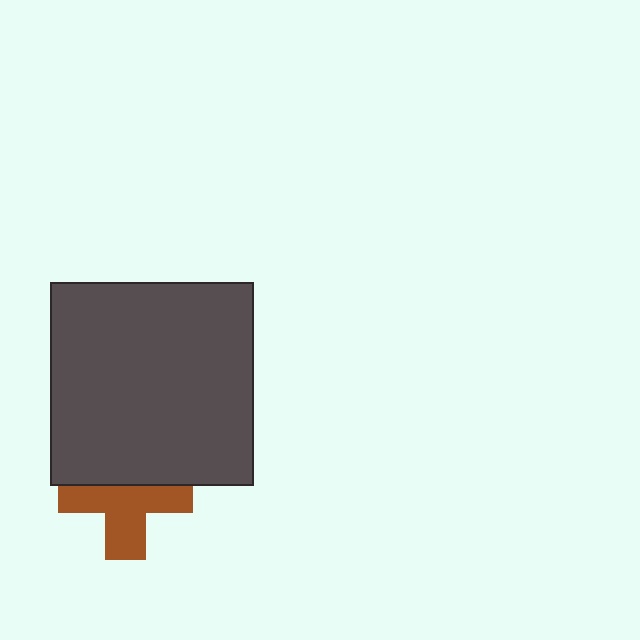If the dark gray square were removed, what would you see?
You would see the complete brown cross.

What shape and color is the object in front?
The object in front is a dark gray square.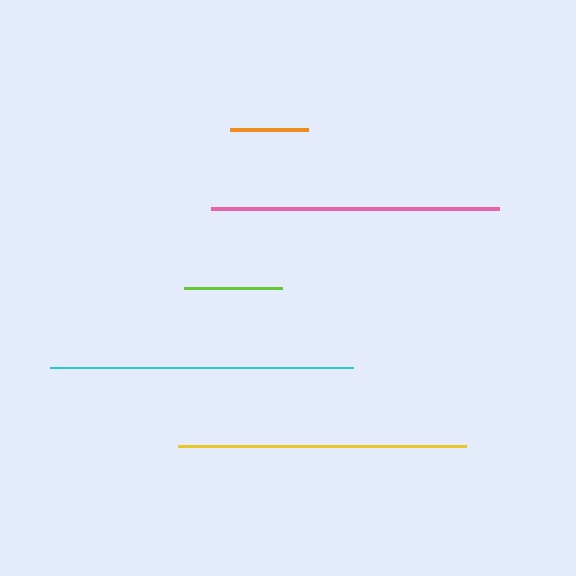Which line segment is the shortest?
The orange line is the shortest at approximately 78 pixels.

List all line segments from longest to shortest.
From longest to shortest: cyan, pink, yellow, lime, orange.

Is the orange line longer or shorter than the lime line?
The lime line is longer than the orange line.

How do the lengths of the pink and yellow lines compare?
The pink and yellow lines are approximately the same length.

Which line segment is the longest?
The cyan line is the longest at approximately 303 pixels.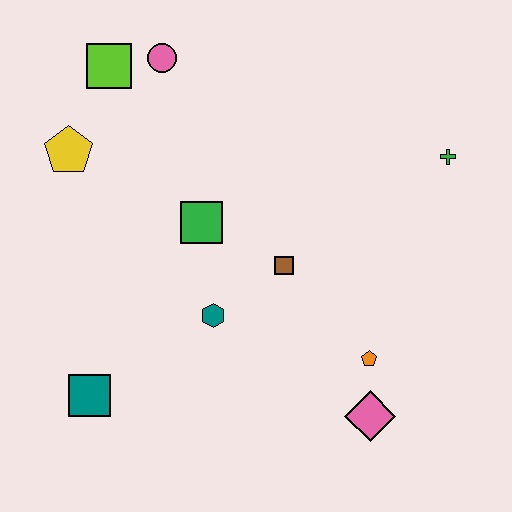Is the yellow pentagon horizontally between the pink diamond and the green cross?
No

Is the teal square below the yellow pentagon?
Yes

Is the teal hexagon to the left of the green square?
No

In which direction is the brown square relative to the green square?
The brown square is to the right of the green square.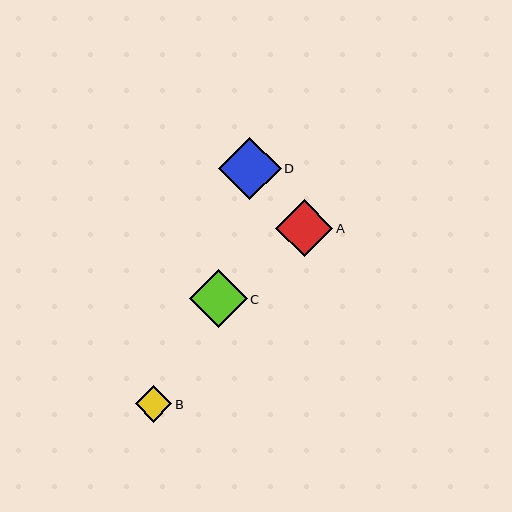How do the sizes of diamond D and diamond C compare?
Diamond D and diamond C are approximately the same size.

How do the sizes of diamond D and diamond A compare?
Diamond D and diamond A are approximately the same size.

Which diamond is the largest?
Diamond D is the largest with a size of approximately 63 pixels.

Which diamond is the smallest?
Diamond B is the smallest with a size of approximately 37 pixels.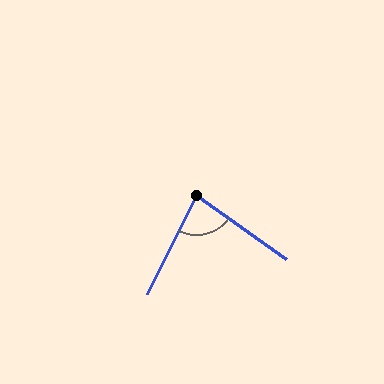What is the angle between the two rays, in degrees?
Approximately 81 degrees.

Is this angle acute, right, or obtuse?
It is acute.